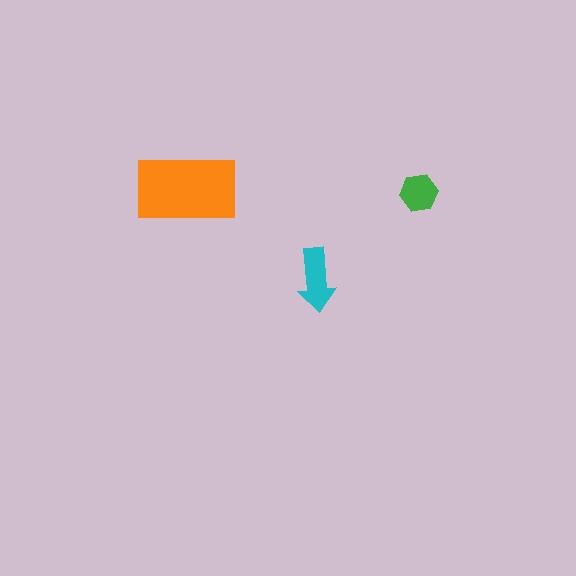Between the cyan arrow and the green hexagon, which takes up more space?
The cyan arrow.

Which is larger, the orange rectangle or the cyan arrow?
The orange rectangle.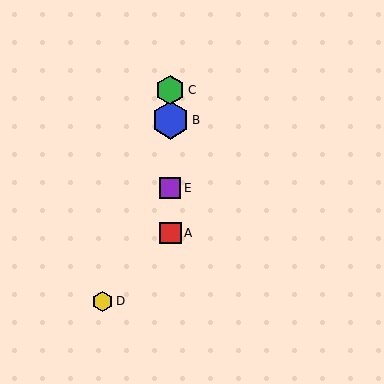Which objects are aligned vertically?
Objects A, B, C, E are aligned vertically.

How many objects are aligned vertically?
4 objects (A, B, C, E) are aligned vertically.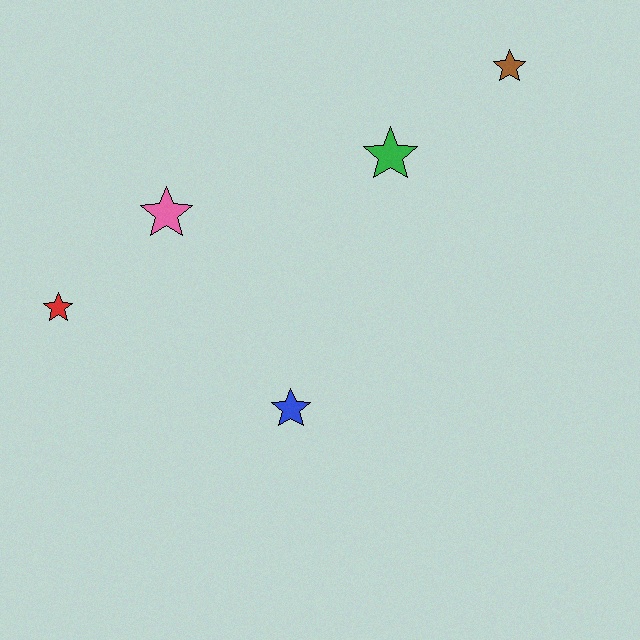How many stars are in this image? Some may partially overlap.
There are 5 stars.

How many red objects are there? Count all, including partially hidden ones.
There is 1 red object.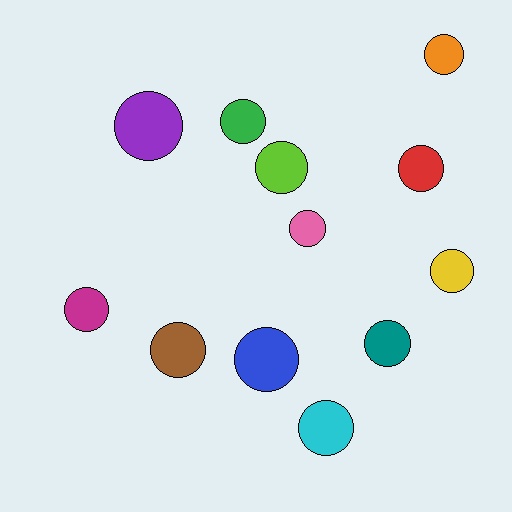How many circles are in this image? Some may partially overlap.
There are 12 circles.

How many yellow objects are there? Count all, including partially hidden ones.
There is 1 yellow object.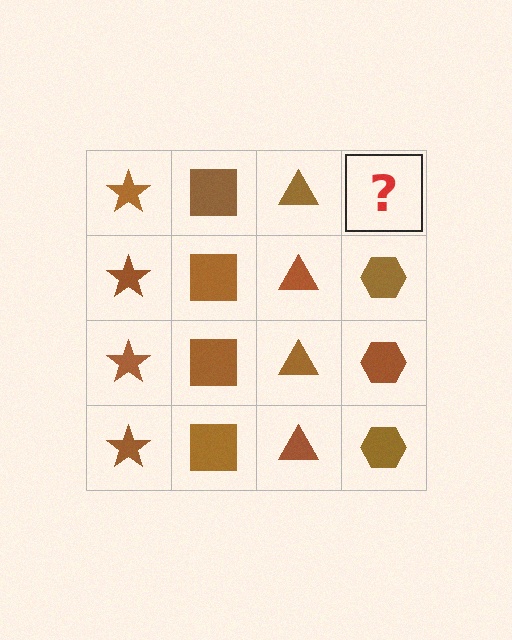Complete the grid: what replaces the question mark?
The question mark should be replaced with a brown hexagon.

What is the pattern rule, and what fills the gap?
The rule is that each column has a consistent shape. The gap should be filled with a brown hexagon.